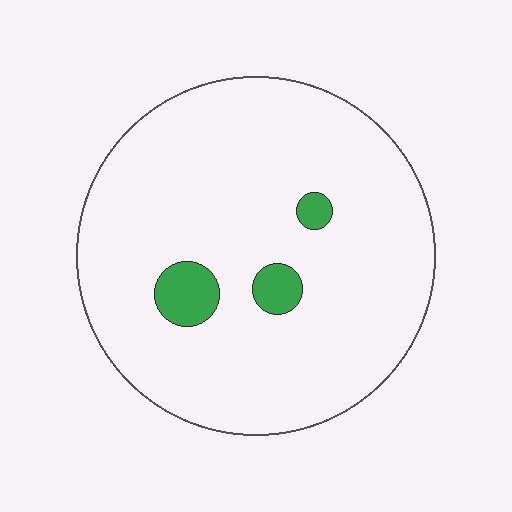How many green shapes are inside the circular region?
3.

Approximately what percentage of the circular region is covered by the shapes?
Approximately 5%.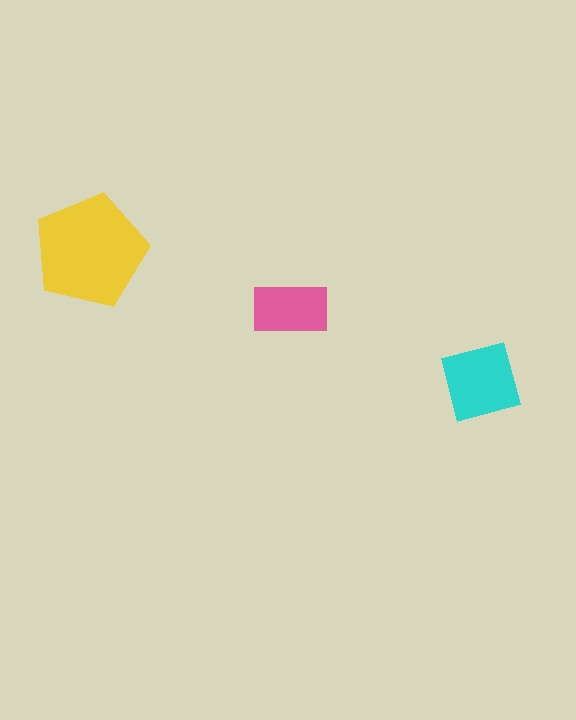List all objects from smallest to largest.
The pink rectangle, the cyan square, the yellow pentagon.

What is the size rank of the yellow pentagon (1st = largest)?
1st.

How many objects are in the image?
There are 3 objects in the image.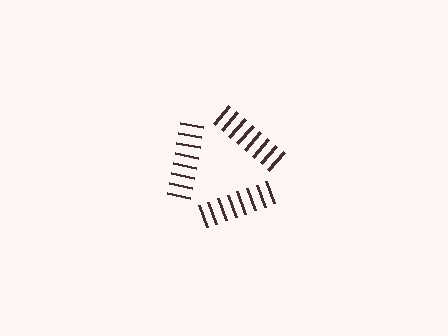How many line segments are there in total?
24 — 8 along each of the 3 edges.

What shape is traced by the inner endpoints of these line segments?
An illusory triangle — the line segments terminate on its edges but no continuous stroke is drawn.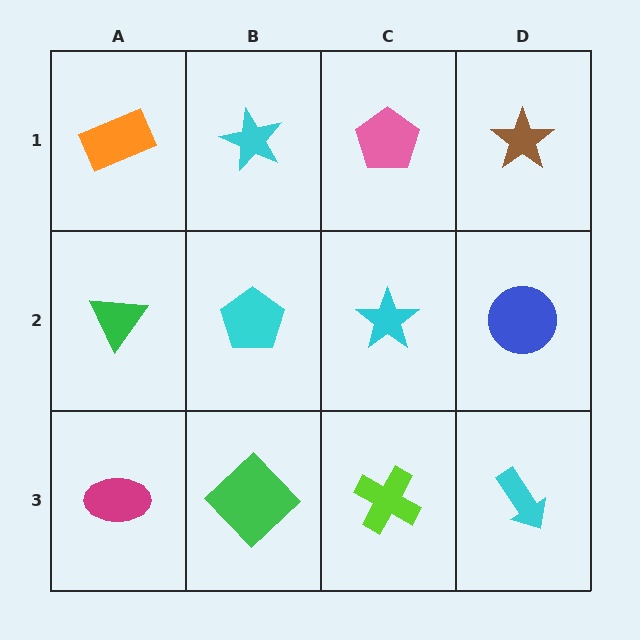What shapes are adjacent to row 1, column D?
A blue circle (row 2, column D), a pink pentagon (row 1, column C).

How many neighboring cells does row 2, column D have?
3.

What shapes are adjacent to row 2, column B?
A cyan star (row 1, column B), a green diamond (row 3, column B), a green triangle (row 2, column A), a cyan star (row 2, column C).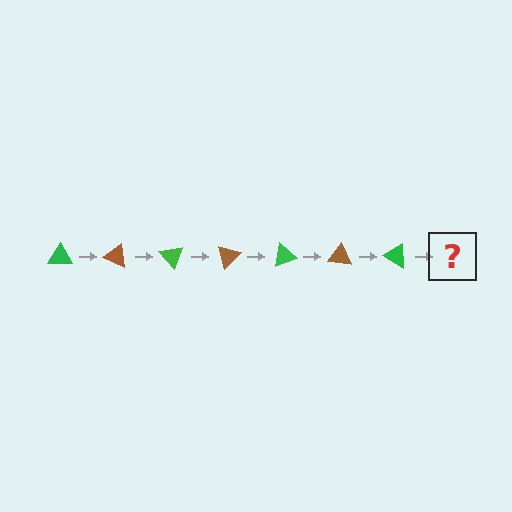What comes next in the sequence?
The next element should be a brown triangle, rotated 175 degrees from the start.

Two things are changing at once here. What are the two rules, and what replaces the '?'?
The two rules are that it rotates 25 degrees each step and the color cycles through green and brown. The '?' should be a brown triangle, rotated 175 degrees from the start.